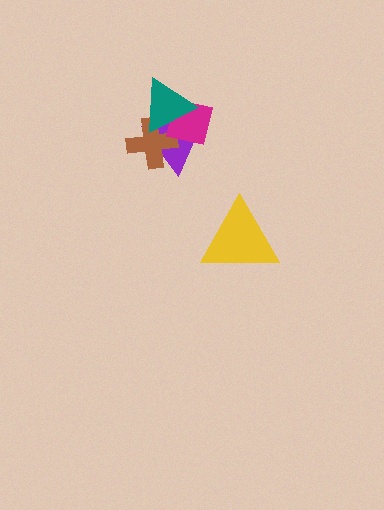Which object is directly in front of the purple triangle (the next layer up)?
The brown cross is directly in front of the purple triangle.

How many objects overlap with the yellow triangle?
0 objects overlap with the yellow triangle.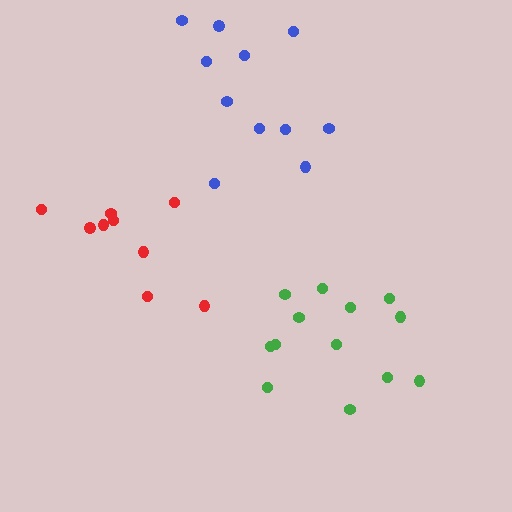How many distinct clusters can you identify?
There are 3 distinct clusters.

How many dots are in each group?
Group 1: 9 dots, Group 2: 13 dots, Group 3: 11 dots (33 total).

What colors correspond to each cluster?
The clusters are colored: red, green, blue.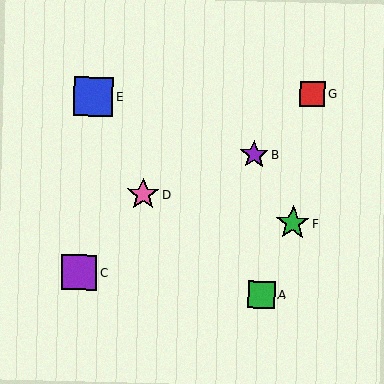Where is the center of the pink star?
The center of the pink star is at (143, 195).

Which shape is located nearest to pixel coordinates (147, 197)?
The pink star (labeled D) at (143, 195) is nearest to that location.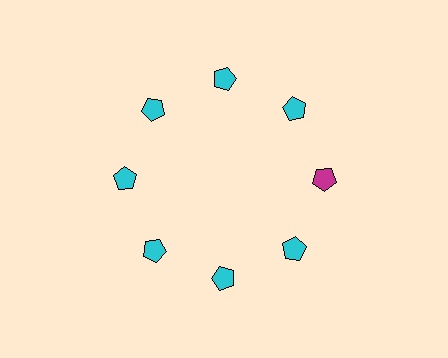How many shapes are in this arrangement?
There are 8 shapes arranged in a ring pattern.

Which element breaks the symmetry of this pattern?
The magenta pentagon at roughly the 3 o'clock position breaks the symmetry. All other shapes are cyan pentagons.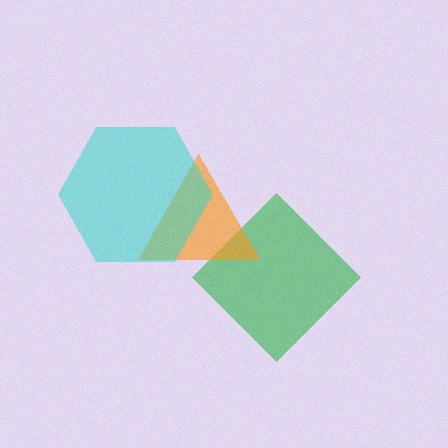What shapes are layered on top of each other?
The layered shapes are: a green diamond, an orange triangle, a cyan hexagon.